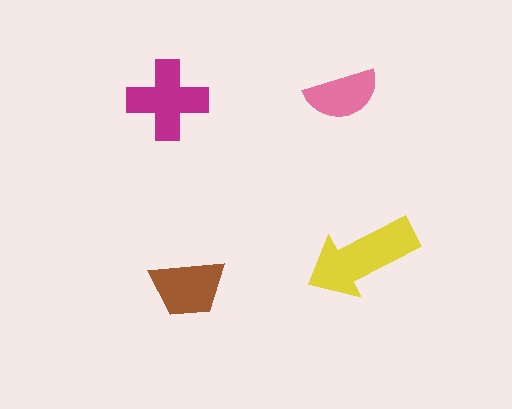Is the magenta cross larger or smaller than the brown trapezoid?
Larger.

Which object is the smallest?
The pink semicircle.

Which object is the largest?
The yellow arrow.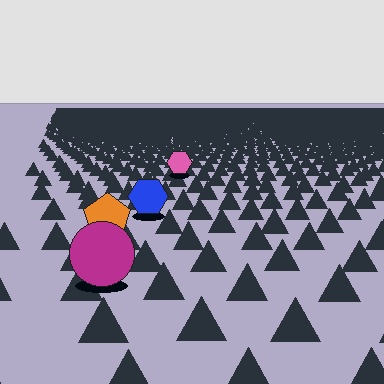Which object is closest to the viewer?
The magenta circle is closest. The texture marks near it are larger and more spread out.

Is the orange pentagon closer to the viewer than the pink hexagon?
Yes. The orange pentagon is closer — you can tell from the texture gradient: the ground texture is coarser near it.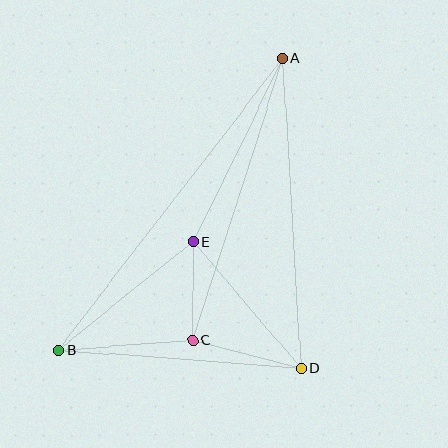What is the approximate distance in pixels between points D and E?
The distance between D and E is approximately 166 pixels.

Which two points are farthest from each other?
Points A and B are farthest from each other.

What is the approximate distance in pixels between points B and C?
The distance between B and C is approximately 135 pixels.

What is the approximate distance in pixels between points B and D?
The distance between B and D is approximately 243 pixels.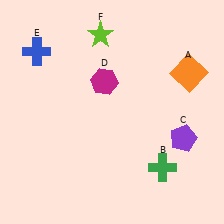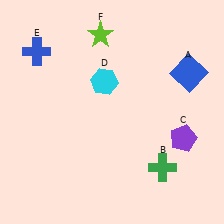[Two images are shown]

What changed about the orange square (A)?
In Image 1, A is orange. In Image 2, it changed to blue.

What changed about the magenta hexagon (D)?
In Image 1, D is magenta. In Image 2, it changed to cyan.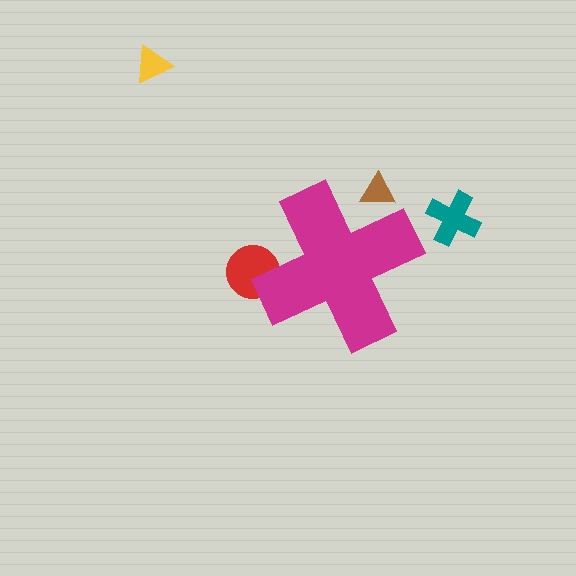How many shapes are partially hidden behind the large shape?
2 shapes are partially hidden.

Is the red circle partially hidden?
Yes, the red circle is partially hidden behind the magenta cross.